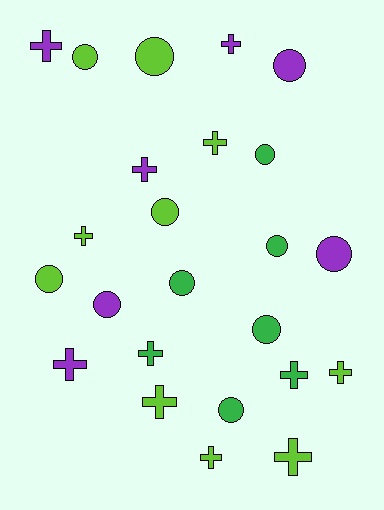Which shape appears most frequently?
Cross, with 12 objects.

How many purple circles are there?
There are 3 purple circles.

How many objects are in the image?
There are 24 objects.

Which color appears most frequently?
Lime, with 10 objects.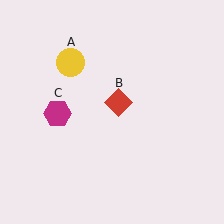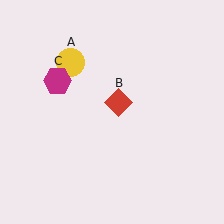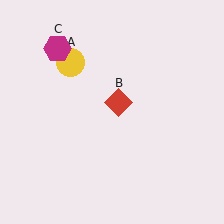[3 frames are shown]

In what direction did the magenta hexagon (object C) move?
The magenta hexagon (object C) moved up.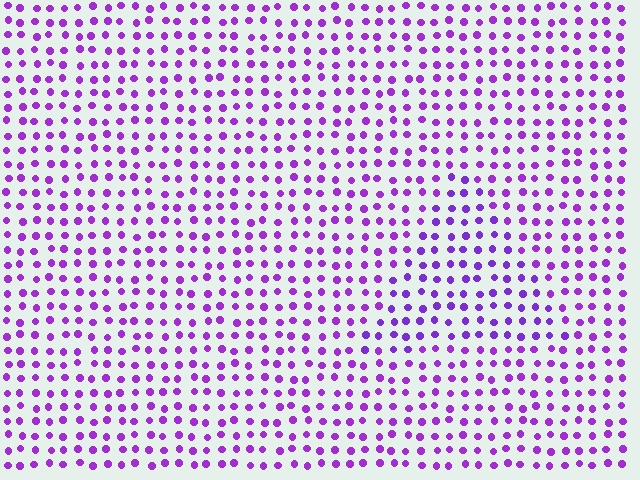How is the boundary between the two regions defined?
The boundary is defined purely by a slight shift in hue (about 14 degrees). Spacing, size, and orientation are identical on both sides.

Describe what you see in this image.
The image is filled with small purple elements in a uniform arrangement. A triangle-shaped region is visible where the elements are tinted to a slightly different hue, forming a subtle color boundary.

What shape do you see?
I see a triangle.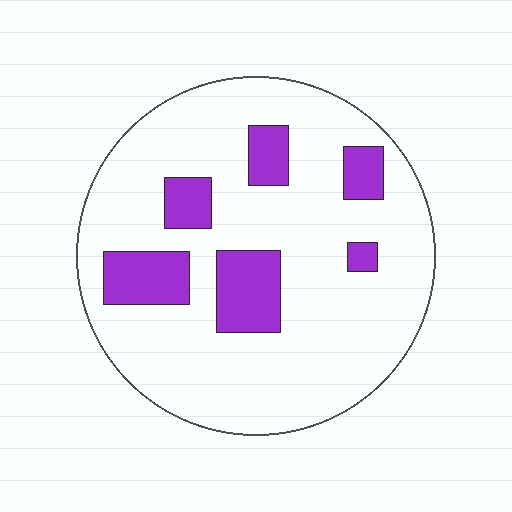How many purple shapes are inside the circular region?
6.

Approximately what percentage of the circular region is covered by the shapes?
Approximately 20%.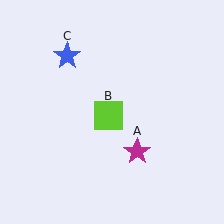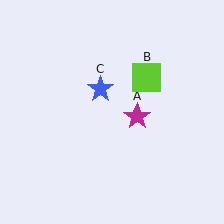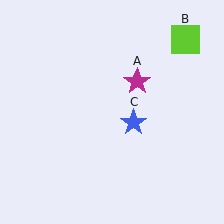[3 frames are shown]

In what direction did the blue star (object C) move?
The blue star (object C) moved down and to the right.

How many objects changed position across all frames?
3 objects changed position: magenta star (object A), lime square (object B), blue star (object C).